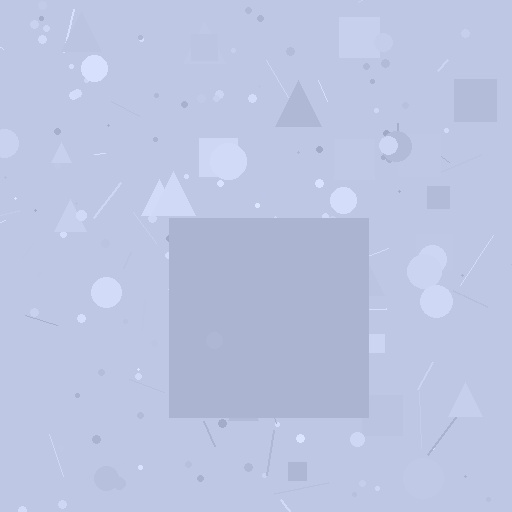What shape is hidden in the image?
A square is hidden in the image.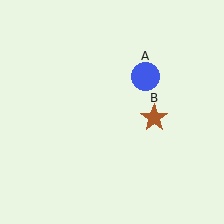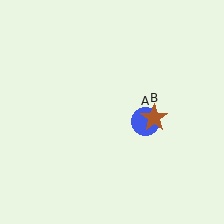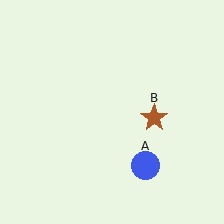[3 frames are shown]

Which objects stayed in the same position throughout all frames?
Brown star (object B) remained stationary.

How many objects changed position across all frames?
1 object changed position: blue circle (object A).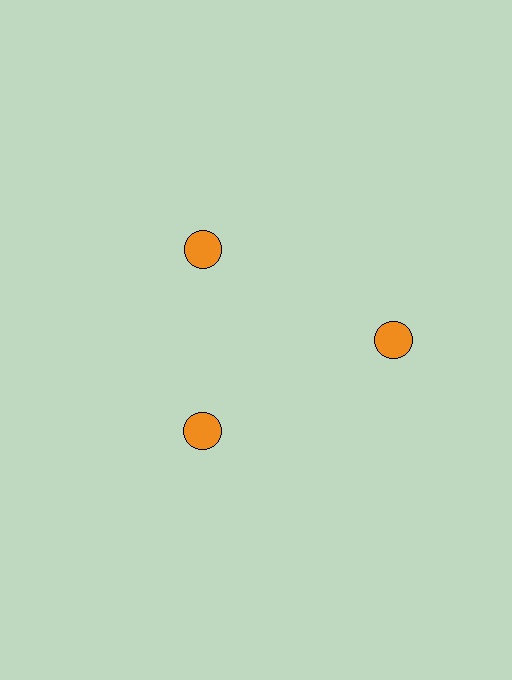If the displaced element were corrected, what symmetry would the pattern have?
It would have 3-fold rotational symmetry — the pattern would map onto itself every 120 degrees.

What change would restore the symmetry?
The symmetry would be restored by moving it inward, back onto the ring so that all 3 circles sit at equal angles and equal distance from the center.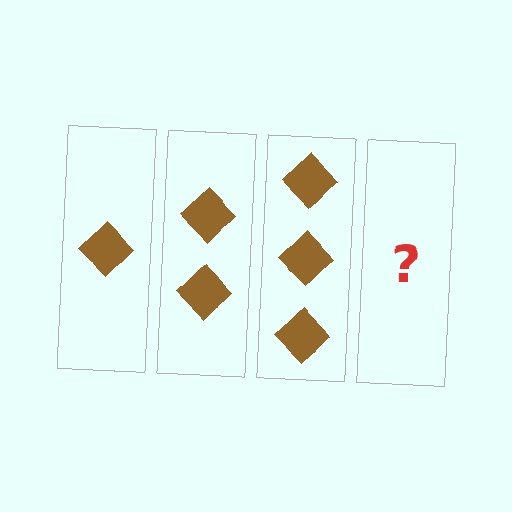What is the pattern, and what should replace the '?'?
The pattern is that each step adds one more diamond. The '?' should be 4 diamonds.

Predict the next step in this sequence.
The next step is 4 diamonds.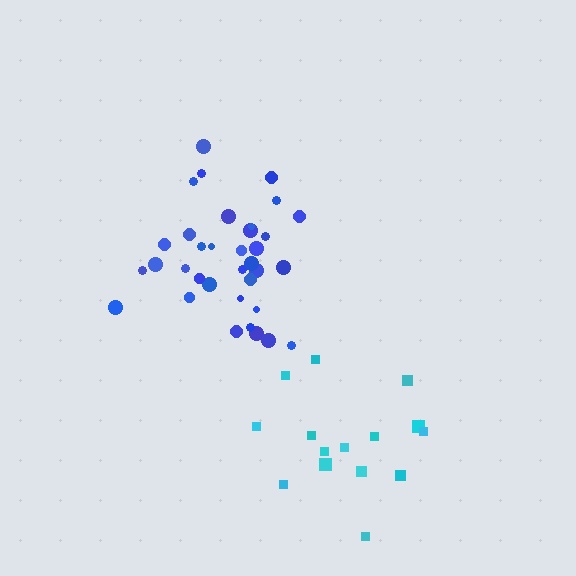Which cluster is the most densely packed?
Blue.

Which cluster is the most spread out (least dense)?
Cyan.